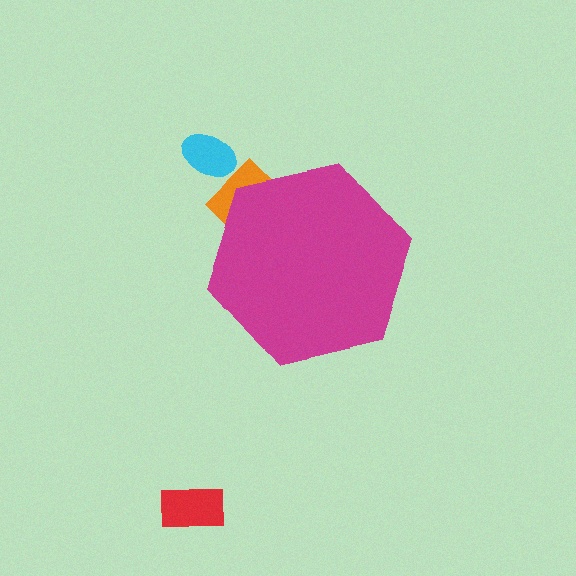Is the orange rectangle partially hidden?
Yes, the orange rectangle is partially hidden behind the magenta hexagon.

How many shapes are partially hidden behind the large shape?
1 shape is partially hidden.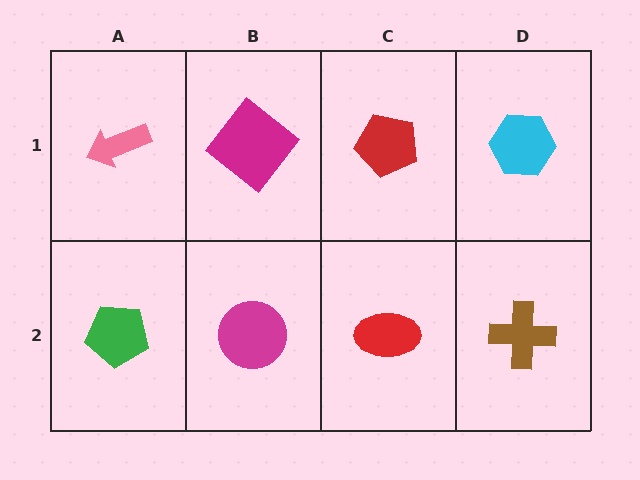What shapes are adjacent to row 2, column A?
A pink arrow (row 1, column A), a magenta circle (row 2, column B).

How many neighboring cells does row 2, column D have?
2.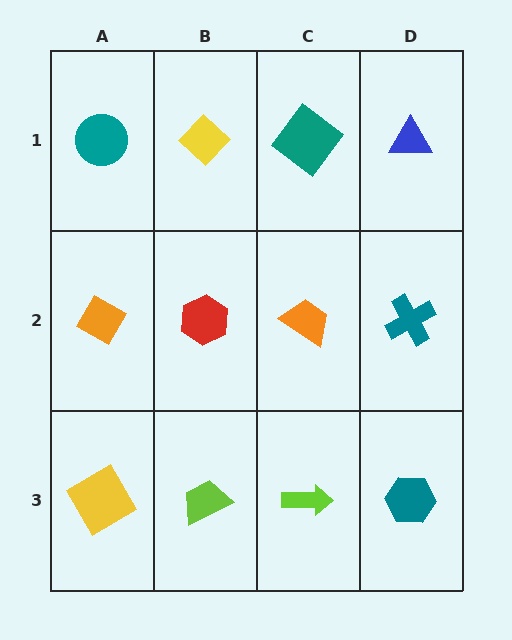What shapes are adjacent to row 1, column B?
A red hexagon (row 2, column B), a teal circle (row 1, column A), a teal diamond (row 1, column C).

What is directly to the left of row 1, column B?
A teal circle.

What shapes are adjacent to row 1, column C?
An orange trapezoid (row 2, column C), a yellow diamond (row 1, column B), a blue triangle (row 1, column D).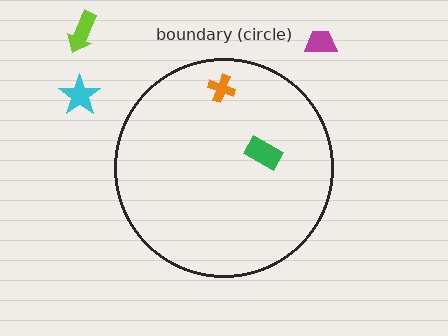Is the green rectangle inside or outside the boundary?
Inside.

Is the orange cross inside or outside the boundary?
Inside.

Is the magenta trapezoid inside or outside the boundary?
Outside.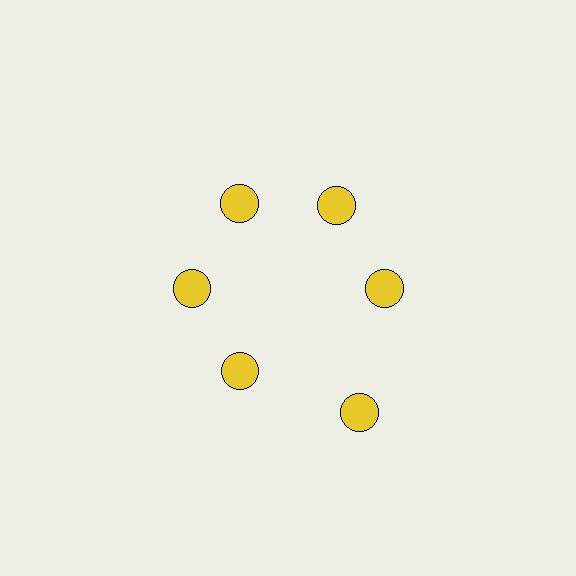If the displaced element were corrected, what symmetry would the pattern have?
It would have 6-fold rotational symmetry — the pattern would map onto itself every 60 degrees.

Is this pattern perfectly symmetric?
No. The 6 yellow circles are arranged in a ring, but one element near the 5 o'clock position is pushed outward from the center, breaking the 6-fold rotational symmetry.